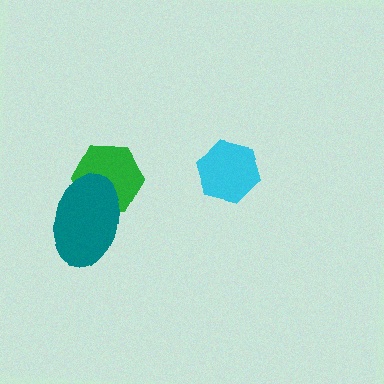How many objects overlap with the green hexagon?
1 object overlaps with the green hexagon.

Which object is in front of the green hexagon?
The teal ellipse is in front of the green hexagon.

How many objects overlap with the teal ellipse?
1 object overlaps with the teal ellipse.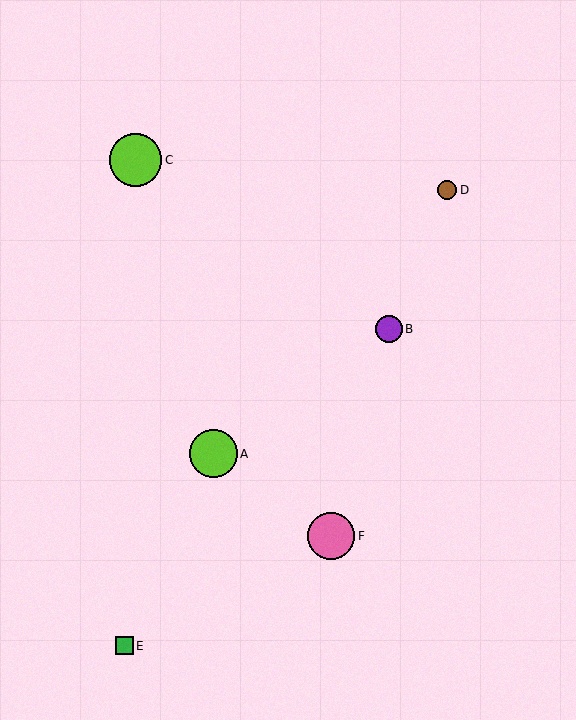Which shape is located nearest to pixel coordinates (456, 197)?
The brown circle (labeled D) at (447, 190) is nearest to that location.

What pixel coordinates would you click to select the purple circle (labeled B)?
Click at (389, 329) to select the purple circle B.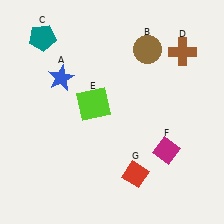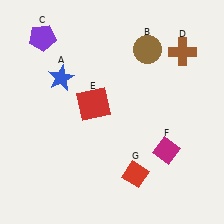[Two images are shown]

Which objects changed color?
C changed from teal to purple. E changed from lime to red.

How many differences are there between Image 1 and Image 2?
There are 2 differences between the two images.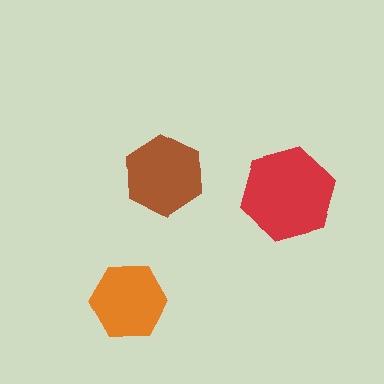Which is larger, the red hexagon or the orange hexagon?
The red one.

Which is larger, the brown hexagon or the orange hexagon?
The brown one.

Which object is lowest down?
The orange hexagon is bottommost.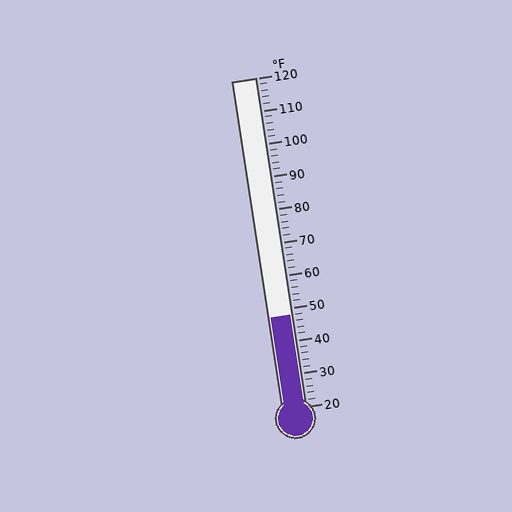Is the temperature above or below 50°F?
The temperature is below 50°F.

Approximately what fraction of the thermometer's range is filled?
The thermometer is filled to approximately 30% of its range.